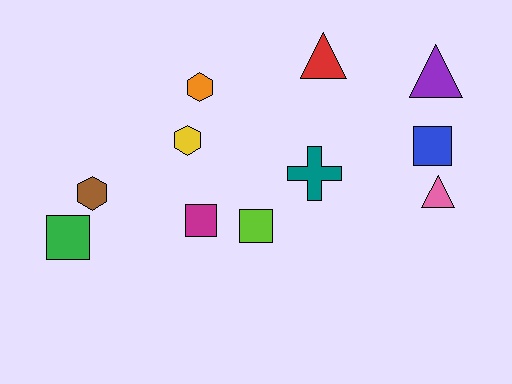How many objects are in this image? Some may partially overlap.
There are 11 objects.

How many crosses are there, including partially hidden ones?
There is 1 cross.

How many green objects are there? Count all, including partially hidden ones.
There is 1 green object.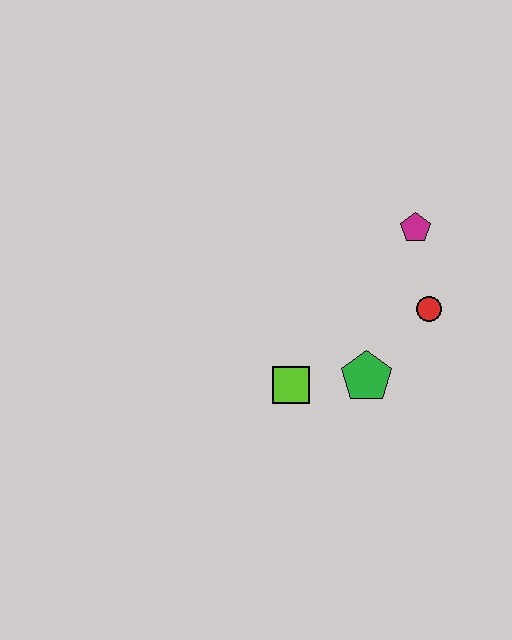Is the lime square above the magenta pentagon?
No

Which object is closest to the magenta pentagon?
The red circle is closest to the magenta pentagon.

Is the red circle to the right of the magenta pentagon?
Yes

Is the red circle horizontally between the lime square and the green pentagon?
No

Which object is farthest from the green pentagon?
The magenta pentagon is farthest from the green pentagon.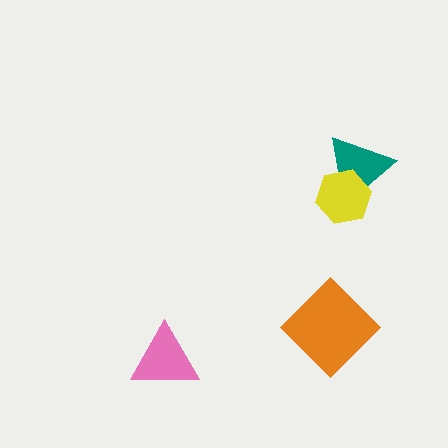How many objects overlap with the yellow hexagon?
1 object overlaps with the yellow hexagon.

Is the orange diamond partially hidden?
No, no other shape covers it.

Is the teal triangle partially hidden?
Yes, it is partially covered by another shape.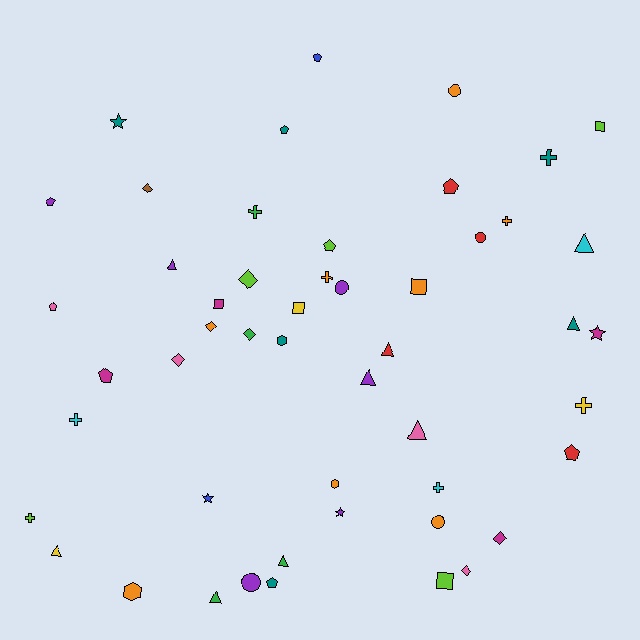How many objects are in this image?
There are 50 objects.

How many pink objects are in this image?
There are 4 pink objects.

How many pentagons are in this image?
There are 9 pentagons.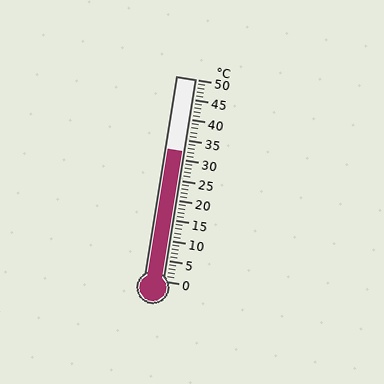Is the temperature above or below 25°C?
The temperature is above 25°C.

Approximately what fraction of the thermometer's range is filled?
The thermometer is filled to approximately 65% of its range.